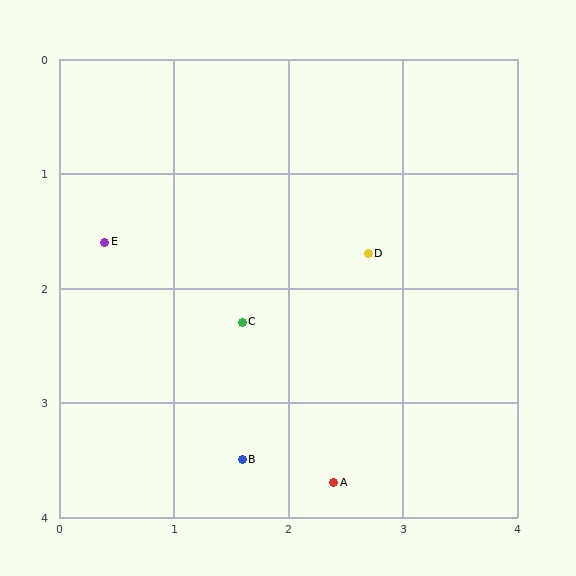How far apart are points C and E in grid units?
Points C and E are about 1.4 grid units apart.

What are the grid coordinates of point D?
Point D is at approximately (2.7, 1.7).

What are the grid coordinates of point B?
Point B is at approximately (1.6, 3.5).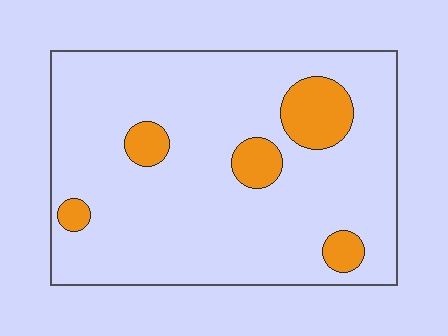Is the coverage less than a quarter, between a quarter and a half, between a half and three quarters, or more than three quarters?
Less than a quarter.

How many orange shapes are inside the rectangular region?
5.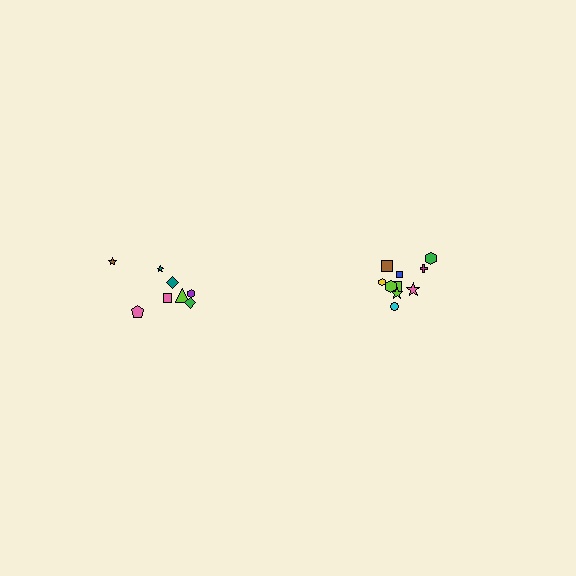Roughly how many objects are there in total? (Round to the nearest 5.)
Roughly 20 objects in total.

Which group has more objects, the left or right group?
The right group.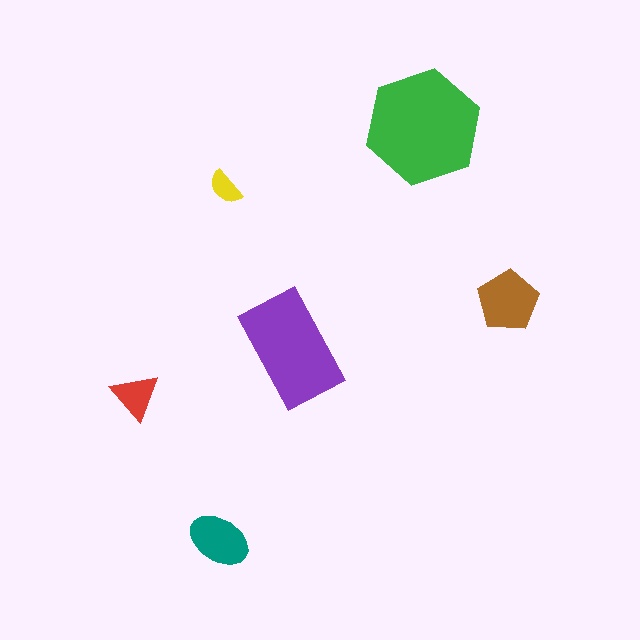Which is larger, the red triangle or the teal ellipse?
The teal ellipse.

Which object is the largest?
The green hexagon.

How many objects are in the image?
There are 6 objects in the image.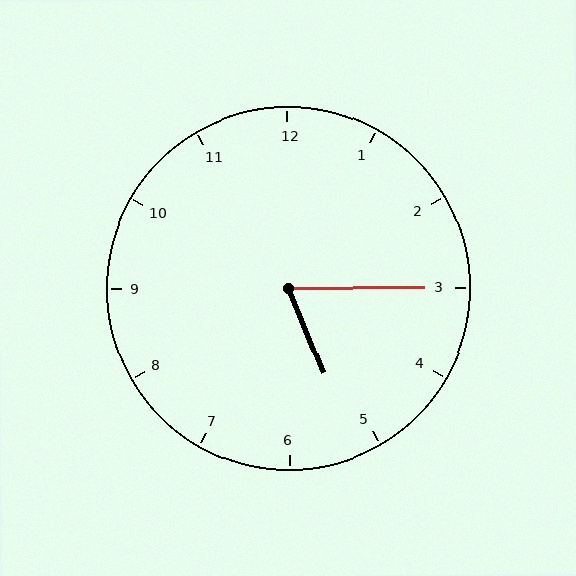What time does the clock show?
5:15.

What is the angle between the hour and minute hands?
Approximately 68 degrees.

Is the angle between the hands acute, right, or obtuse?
It is acute.